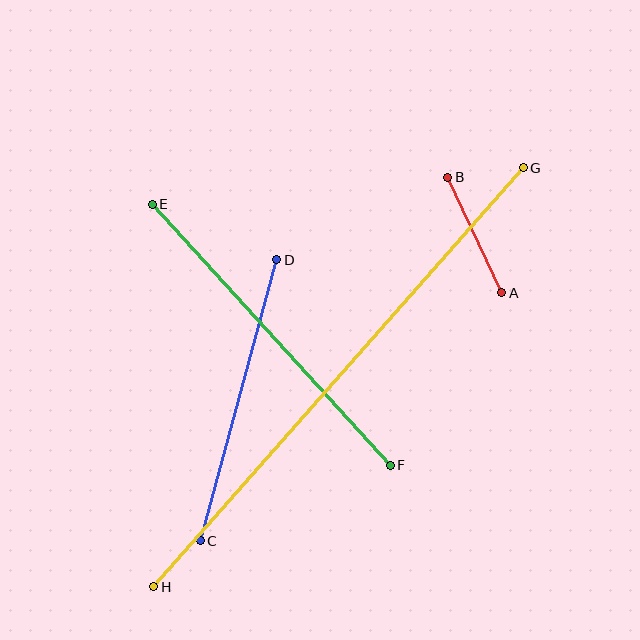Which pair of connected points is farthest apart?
Points G and H are farthest apart.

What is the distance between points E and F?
The distance is approximately 353 pixels.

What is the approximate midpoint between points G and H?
The midpoint is at approximately (339, 377) pixels.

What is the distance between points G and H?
The distance is approximately 559 pixels.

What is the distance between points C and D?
The distance is approximately 291 pixels.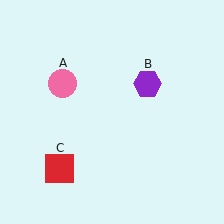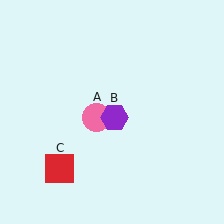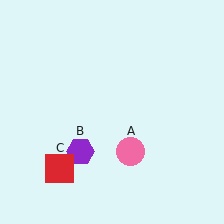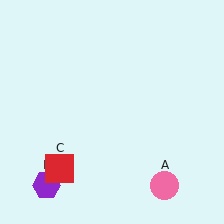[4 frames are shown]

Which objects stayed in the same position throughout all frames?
Red square (object C) remained stationary.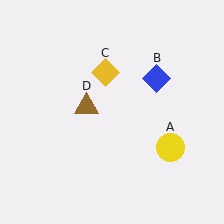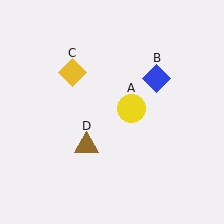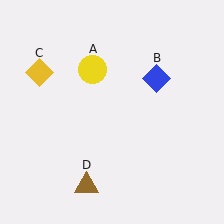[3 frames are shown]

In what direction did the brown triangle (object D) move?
The brown triangle (object D) moved down.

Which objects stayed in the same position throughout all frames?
Blue diamond (object B) remained stationary.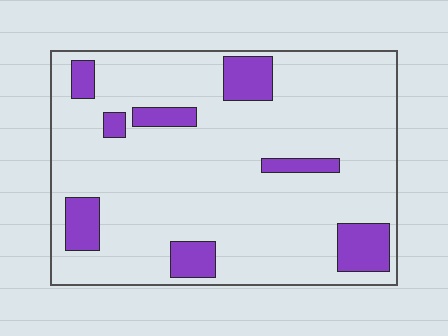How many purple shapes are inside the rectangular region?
8.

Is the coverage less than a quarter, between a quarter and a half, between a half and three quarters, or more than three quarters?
Less than a quarter.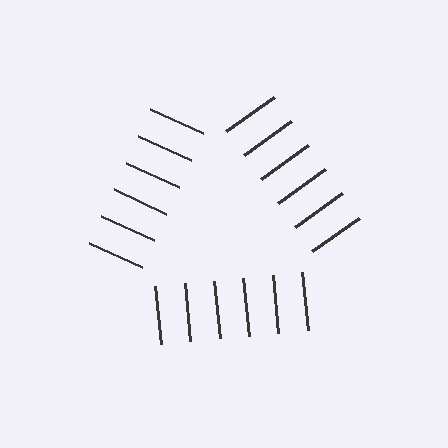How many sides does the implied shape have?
3 sides — the line-ends trace a triangle.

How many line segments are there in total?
18 — 6 along each of the 3 edges.